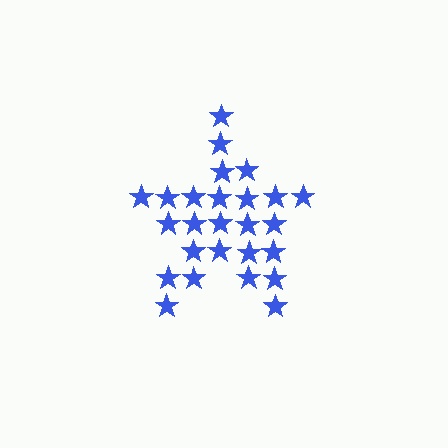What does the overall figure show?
The overall figure shows a star.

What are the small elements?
The small elements are stars.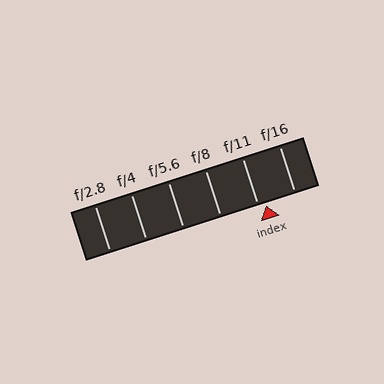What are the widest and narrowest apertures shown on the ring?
The widest aperture shown is f/2.8 and the narrowest is f/16.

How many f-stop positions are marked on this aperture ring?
There are 6 f-stop positions marked.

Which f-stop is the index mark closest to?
The index mark is closest to f/11.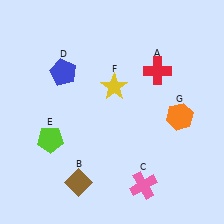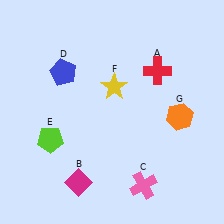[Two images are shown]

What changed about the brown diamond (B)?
In Image 1, B is brown. In Image 2, it changed to magenta.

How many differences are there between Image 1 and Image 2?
There is 1 difference between the two images.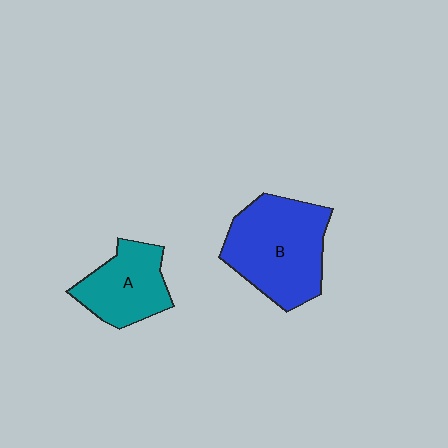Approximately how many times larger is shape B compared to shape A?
Approximately 1.6 times.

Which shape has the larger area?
Shape B (blue).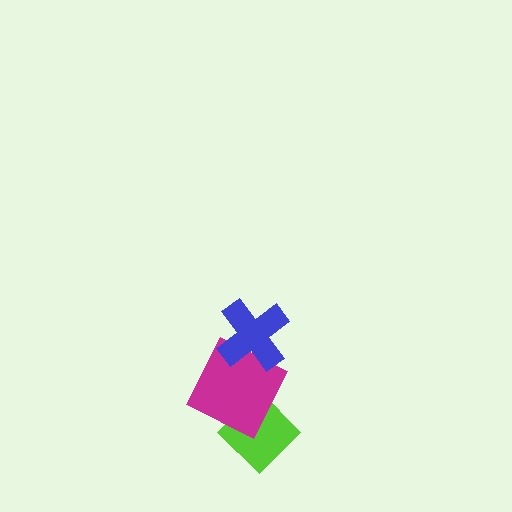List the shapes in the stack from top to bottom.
From top to bottom: the blue cross, the magenta square, the lime diamond.